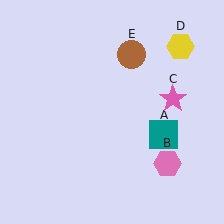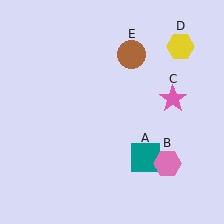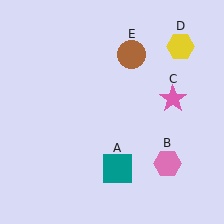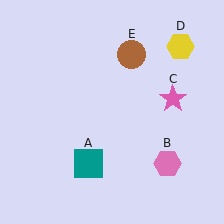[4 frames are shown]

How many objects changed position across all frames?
1 object changed position: teal square (object A).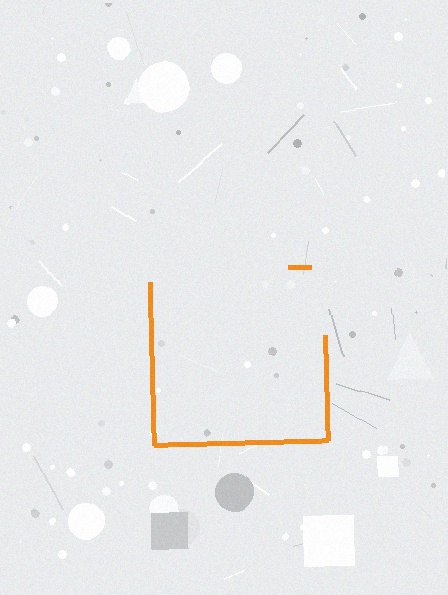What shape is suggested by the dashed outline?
The dashed outline suggests a square.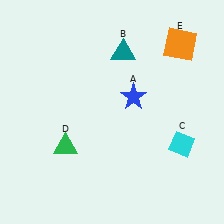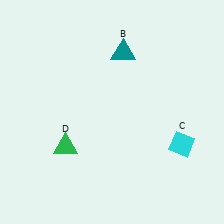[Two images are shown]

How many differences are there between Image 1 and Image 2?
There are 2 differences between the two images.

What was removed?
The orange square (E), the blue star (A) were removed in Image 2.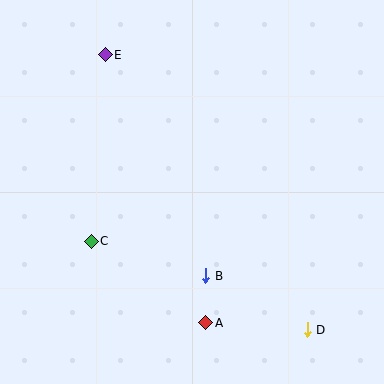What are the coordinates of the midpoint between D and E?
The midpoint between D and E is at (206, 192).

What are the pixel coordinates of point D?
Point D is at (307, 330).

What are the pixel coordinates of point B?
Point B is at (206, 276).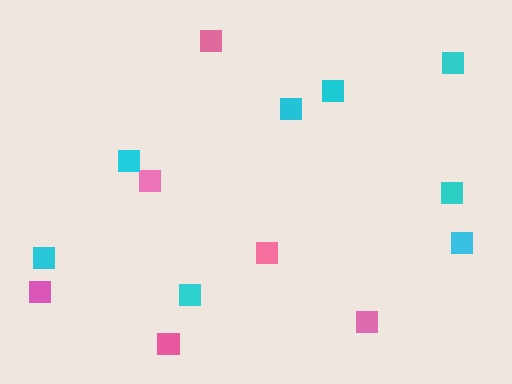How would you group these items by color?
There are 2 groups: one group of pink squares (6) and one group of cyan squares (8).